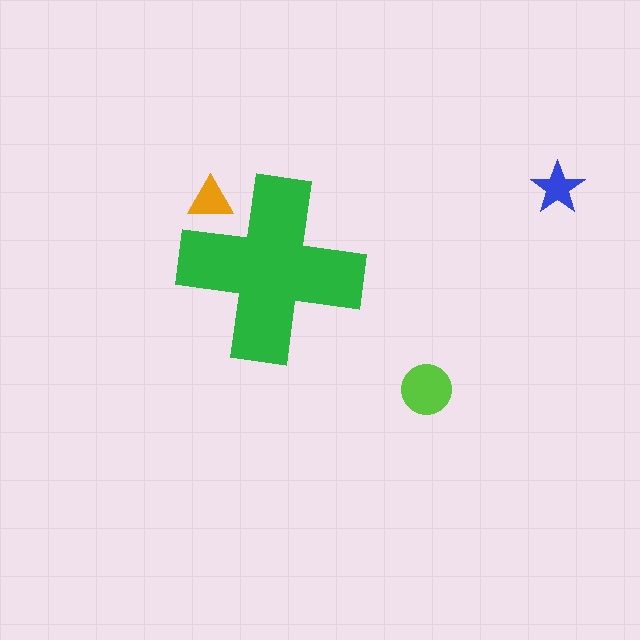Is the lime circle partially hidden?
No, the lime circle is fully visible.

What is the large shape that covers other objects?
A green cross.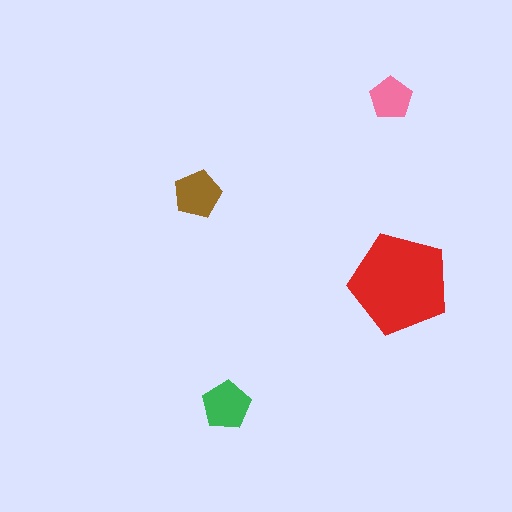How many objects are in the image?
There are 4 objects in the image.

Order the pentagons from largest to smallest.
the red one, the green one, the brown one, the pink one.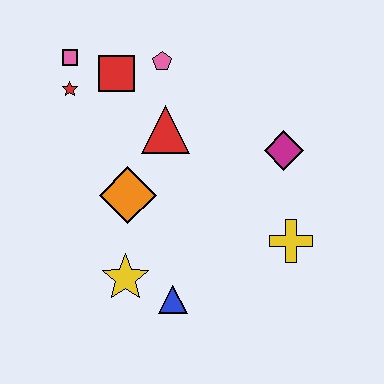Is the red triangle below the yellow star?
No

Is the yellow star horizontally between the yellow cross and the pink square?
Yes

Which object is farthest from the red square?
The yellow cross is farthest from the red square.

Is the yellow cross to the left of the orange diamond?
No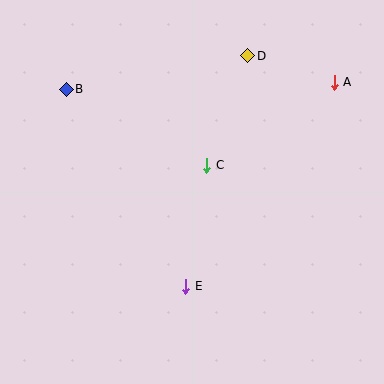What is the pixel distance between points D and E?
The distance between D and E is 239 pixels.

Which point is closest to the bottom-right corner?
Point E is closest to the bottom-right corner.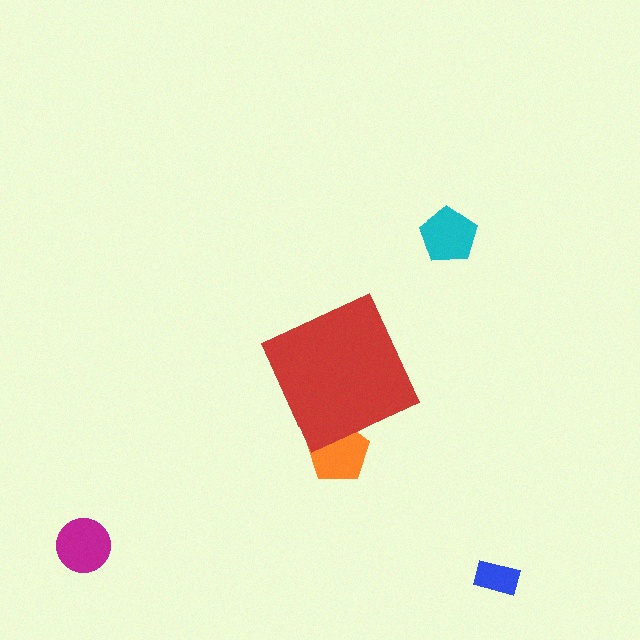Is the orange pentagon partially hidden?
Yes, the orange pentagon is partially hidden behind the red diamond.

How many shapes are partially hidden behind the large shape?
1 shape is partially hidden.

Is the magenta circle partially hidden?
No, the magenta circle is fully visible.